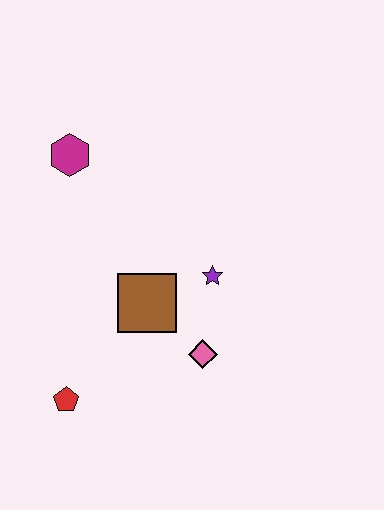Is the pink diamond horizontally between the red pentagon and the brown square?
No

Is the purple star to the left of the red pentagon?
No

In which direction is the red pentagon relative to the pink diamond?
The red pentagon is to the left of the pink diamond.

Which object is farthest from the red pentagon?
The magenta hexagon is farthest from the red pentagon.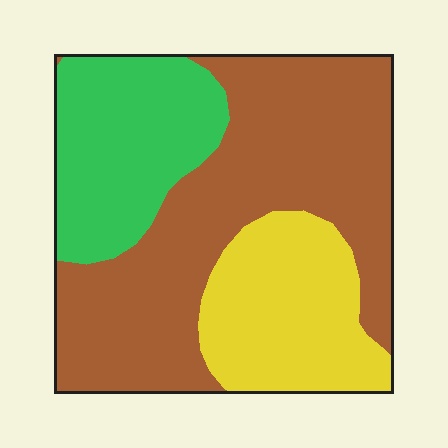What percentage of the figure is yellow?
Yellow covers around 25% of the figure.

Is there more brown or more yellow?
Brown.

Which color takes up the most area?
Brown, at roughly 50%.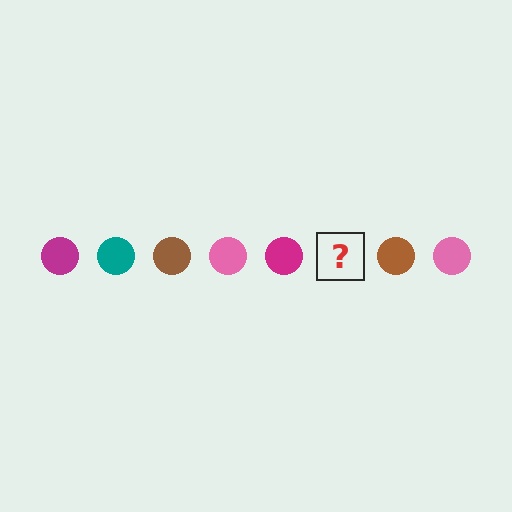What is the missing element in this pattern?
The missing element is a teal circle.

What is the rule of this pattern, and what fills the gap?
The rule is that the pattern cycles through magenta, teal, brown, pink circles. The gap should be filled with a teal circle.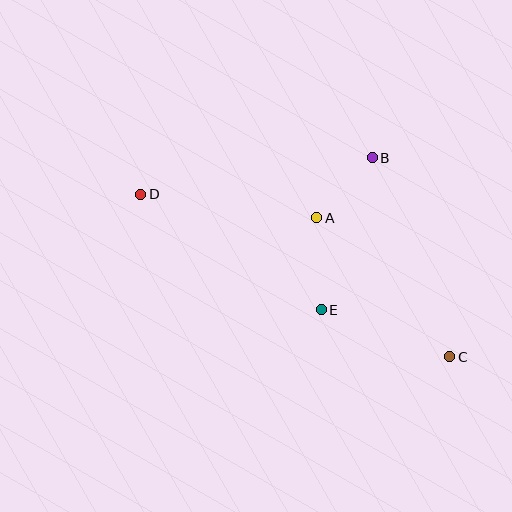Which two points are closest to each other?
Points A and B are closest to each other.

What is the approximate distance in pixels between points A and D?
The distance between A and D is approximately 178 pixels.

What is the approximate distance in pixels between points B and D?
The distance between B and D is approximately 234 pixels.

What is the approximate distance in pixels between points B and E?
The distance between B and E is approximately 160 pixels.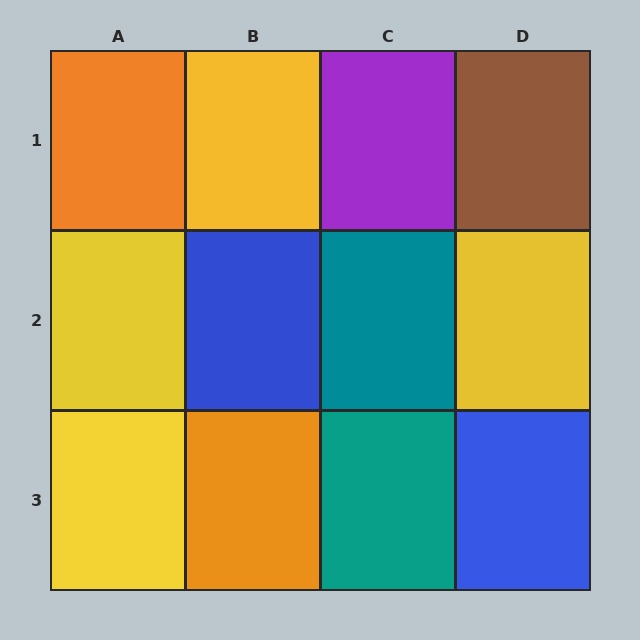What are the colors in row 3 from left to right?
Yellow, orange, teal, blue.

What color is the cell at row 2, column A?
Yellow.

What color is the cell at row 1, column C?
Purple.